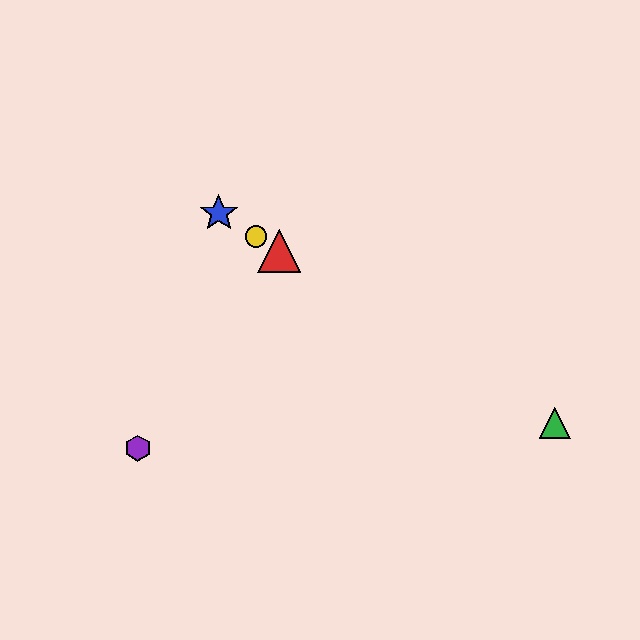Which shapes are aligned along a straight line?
The red triangle, the blue star, the green triangle, the yellow circle are aligned along a straight line.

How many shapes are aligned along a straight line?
4 shapes (the red triangle, the blue star, the green triangle, the yellow circle) are aligned along a straight line.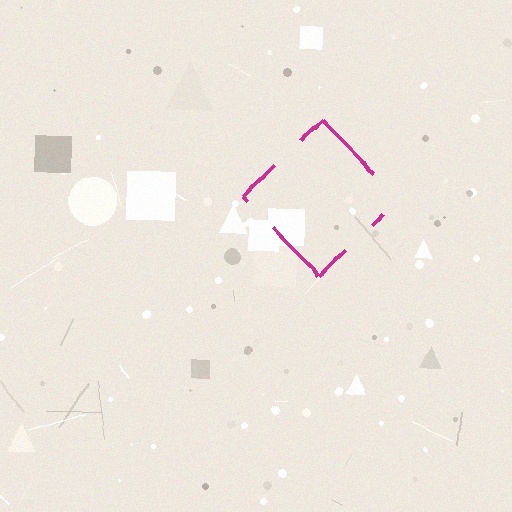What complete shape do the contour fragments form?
The contour fragments form a diamond.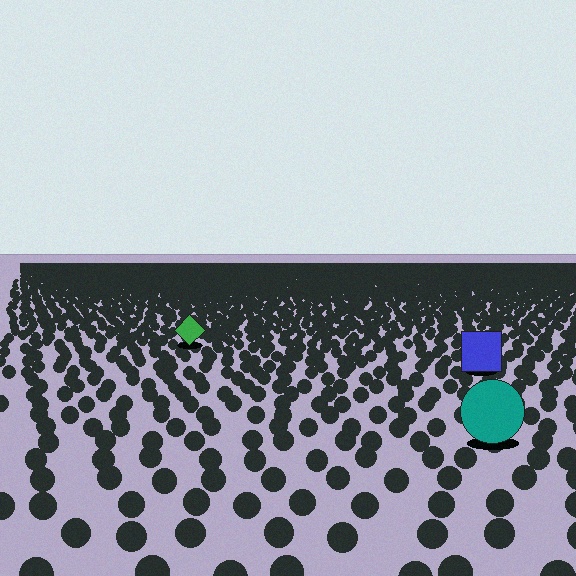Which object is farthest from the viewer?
The green diamond is farthest from the viewer. It appears smaller and the ground texture around it is denser.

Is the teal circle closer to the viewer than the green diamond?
Yes. The teal circle is closer — you can tell from the texture gradient: the ground texture is coarser near it.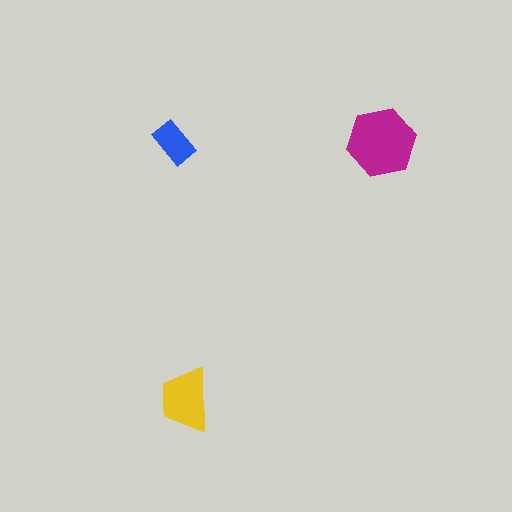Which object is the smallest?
The blue rectangle.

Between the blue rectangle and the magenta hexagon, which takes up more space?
The magenta hexagon.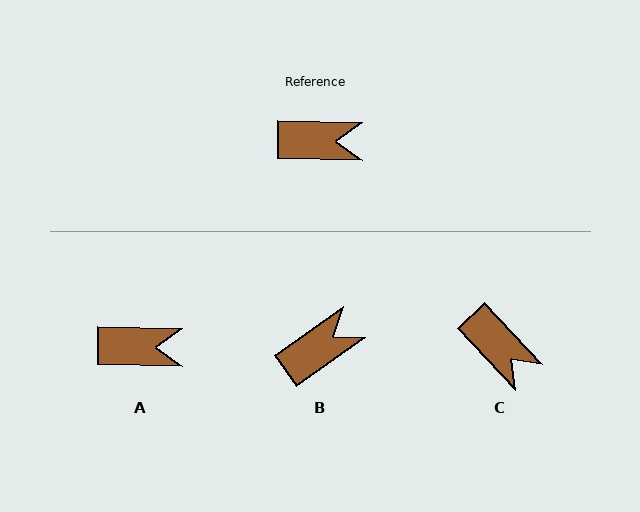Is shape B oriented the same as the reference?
No, it is off by about 37 degrees.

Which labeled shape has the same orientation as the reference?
A.